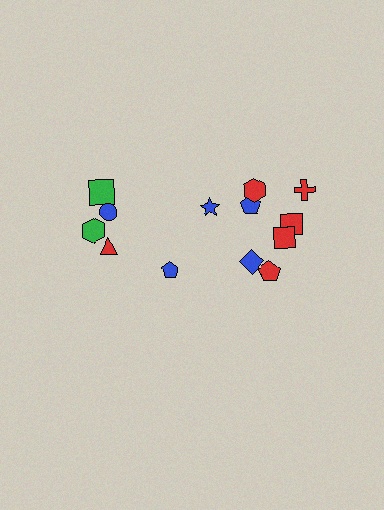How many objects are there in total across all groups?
There are 13 objects.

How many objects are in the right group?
There are 8 objects.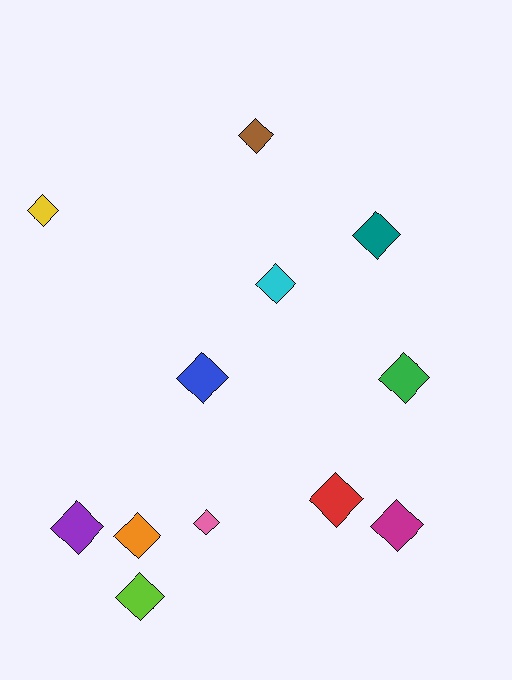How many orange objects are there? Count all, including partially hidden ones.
There is 1 orange object.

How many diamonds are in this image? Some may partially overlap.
There are 12 diamonds.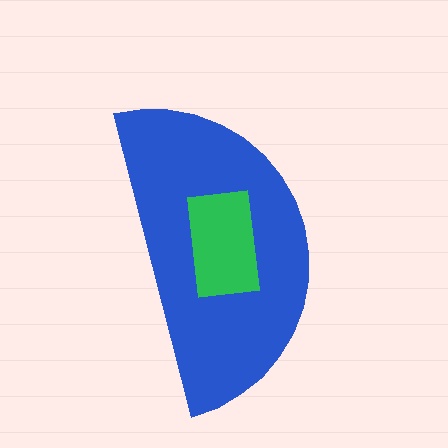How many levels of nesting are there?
2.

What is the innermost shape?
The green rectangle.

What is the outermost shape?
The blue semicircle.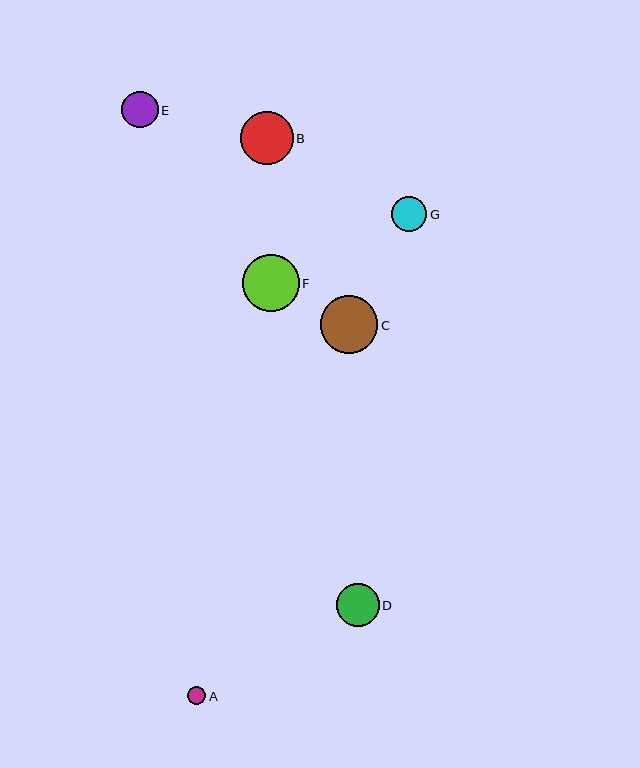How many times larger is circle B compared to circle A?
Circle B is approximately 2.9 times the size of circle A.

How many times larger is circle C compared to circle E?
Circle C is approximately 1.6 times the size of circle E.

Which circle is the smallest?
Circle A is the smallest with a size of approximately 18 pixels.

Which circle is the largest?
Circle F is the largest with a size of approximately 57 pixels.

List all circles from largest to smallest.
From largest to smallest: F, C, B, D, E, G, A.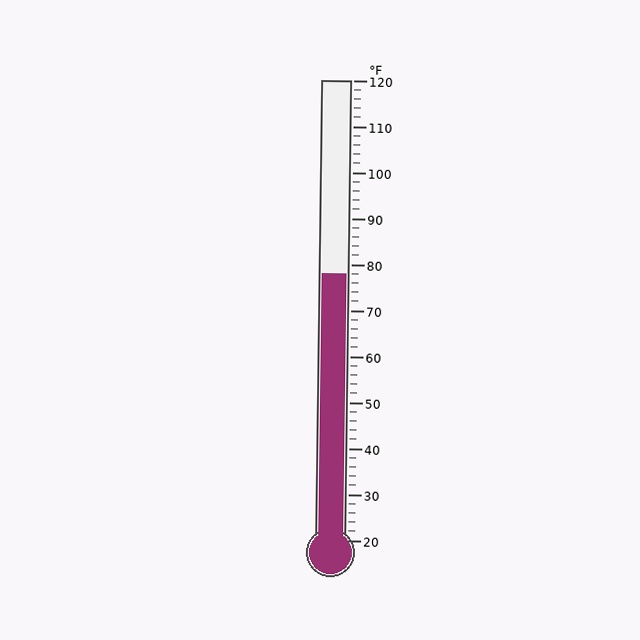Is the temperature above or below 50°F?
The temperature is above 50°F.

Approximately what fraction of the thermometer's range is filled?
The thermometer is filled to approximately 60% of its range.